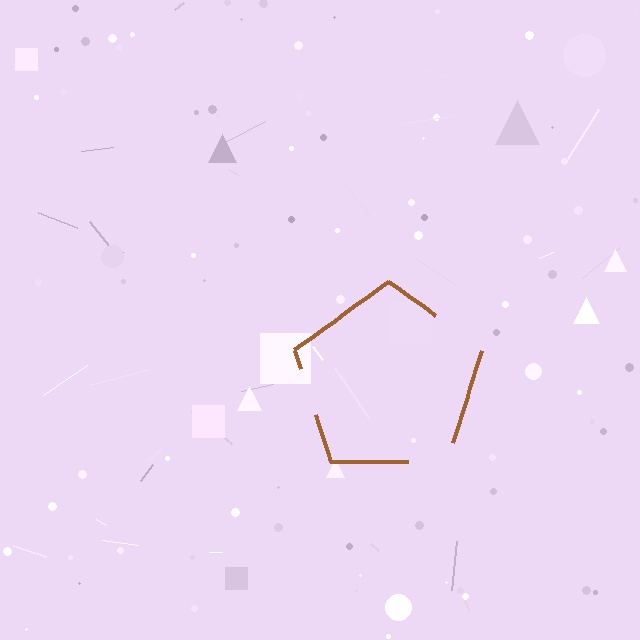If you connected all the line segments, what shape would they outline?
They would outline a pentagon.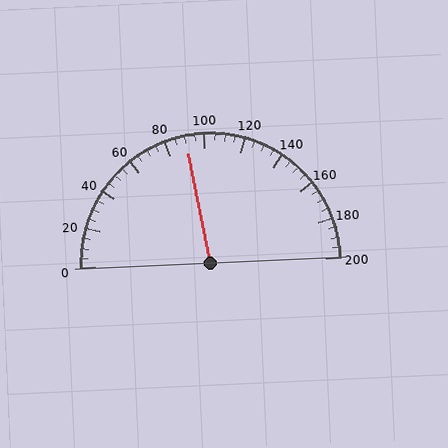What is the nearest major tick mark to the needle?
The nearest major tick mark is 80.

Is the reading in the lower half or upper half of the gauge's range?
The reading is in the lower half of the range (0 to 200).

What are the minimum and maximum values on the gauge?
The gauge ranges from 0 to 200.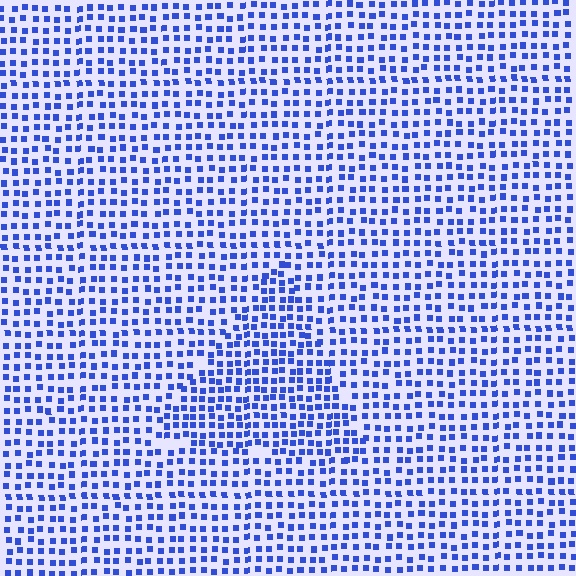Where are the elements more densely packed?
The elements are more densely packed inside the triangle boundary.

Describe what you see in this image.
The image contains small blue elements arranged at two different densities. A triangle-shaped region is visible where the elements are more densely packed than the surrounding area.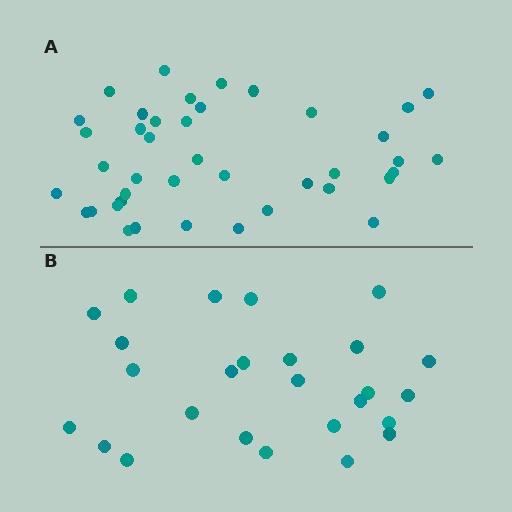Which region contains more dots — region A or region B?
Region A (the top region) has more dots.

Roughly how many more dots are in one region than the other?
Region A has approximately 15 more dots than region B.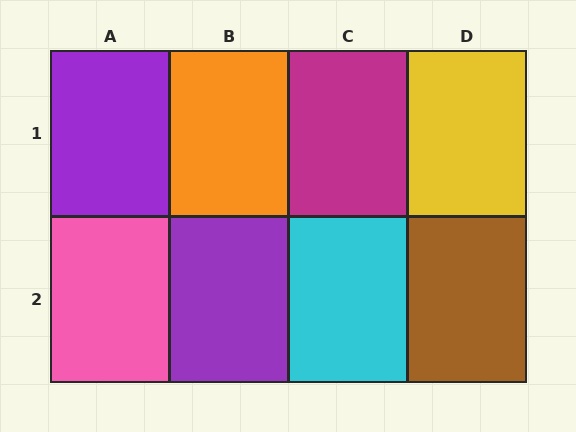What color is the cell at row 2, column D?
Brown.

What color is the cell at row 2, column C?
Cyan.